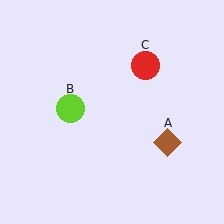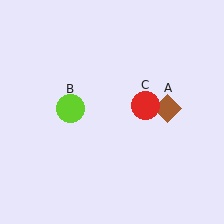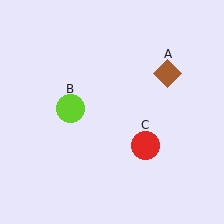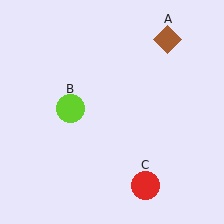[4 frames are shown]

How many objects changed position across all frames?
2 objects changed position: brown diamond (object A), red circle (object C).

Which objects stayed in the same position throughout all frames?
Lime circle (object B) remained stationary.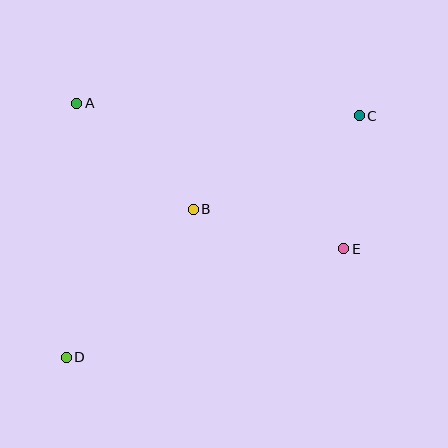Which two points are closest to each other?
Points C and E are closest to each other.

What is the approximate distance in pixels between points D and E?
The distance between D and E is approximately 298 pixels.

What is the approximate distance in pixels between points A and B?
The distance between A and B is approximately 157 pixels.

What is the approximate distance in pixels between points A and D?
The distance between A and D is approximately 254 pixels.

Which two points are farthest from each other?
Points C and D are farthest from each other.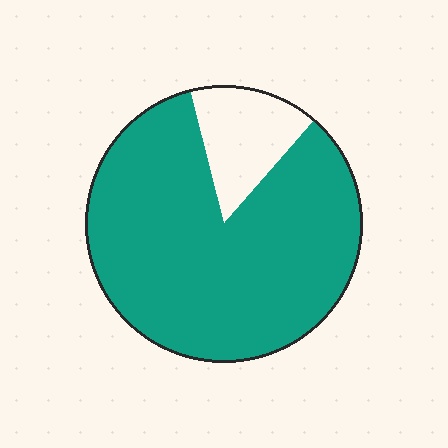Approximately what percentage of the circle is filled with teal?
Approximately 85%.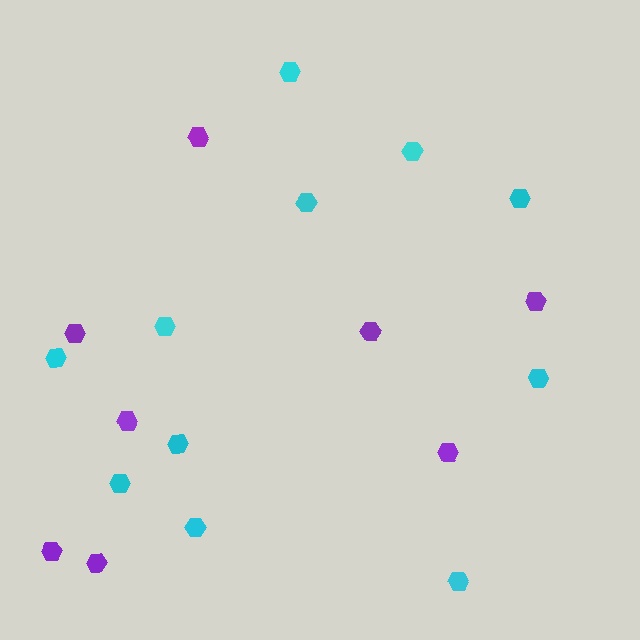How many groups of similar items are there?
There are 2 groups: one group of purple hexagons (8) and one group of cyan hexagons (11).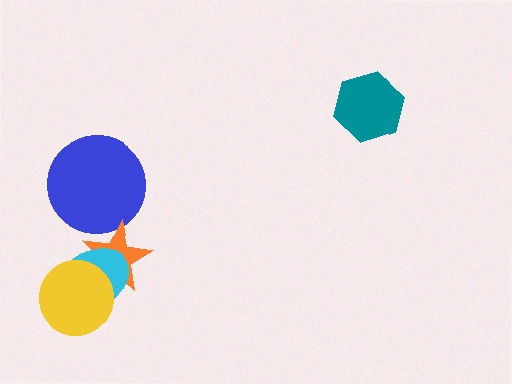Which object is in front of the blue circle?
The orange star is in front of the blue circle.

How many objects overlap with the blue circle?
1 object overlaps with the blue circle.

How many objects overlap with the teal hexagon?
0 objects overlap with the teal hexagon.